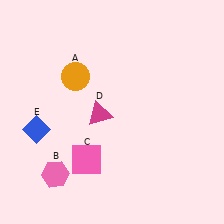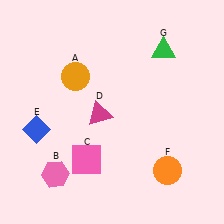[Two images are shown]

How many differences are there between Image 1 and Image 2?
There are 2 differences between the two images.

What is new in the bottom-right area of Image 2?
An orange circle (F) was added in the bottom-right area of Image 2.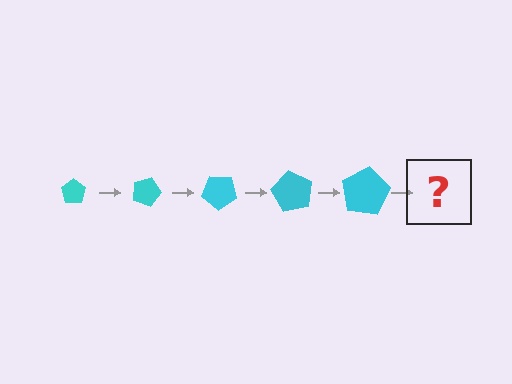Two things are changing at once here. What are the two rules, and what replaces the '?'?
The two rules are that the pentagon grows larger each step and it rotates 20 degrees each step. The '?' should be a pentagon, larger than the previous one and rotated 100 degrees from the start.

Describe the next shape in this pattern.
It should be a pentagon, larger than the previous one and rotated 100 degrees from the start.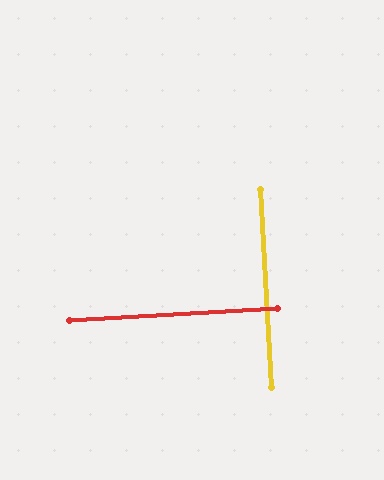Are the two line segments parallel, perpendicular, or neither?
Perpendicular — they meet at approximately 90°.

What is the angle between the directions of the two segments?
Approximately 90 degrees.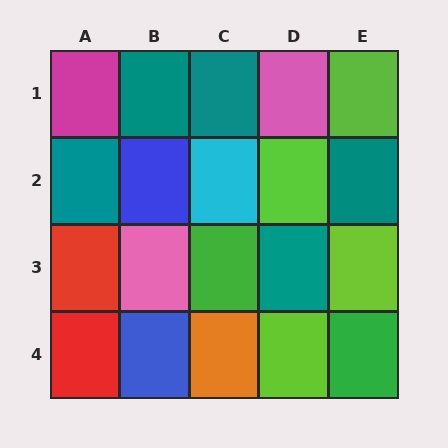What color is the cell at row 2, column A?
Teal.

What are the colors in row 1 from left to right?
Magenta, teal, teal, pink, lime.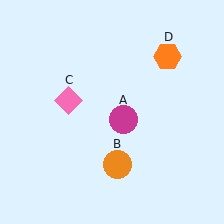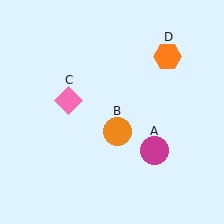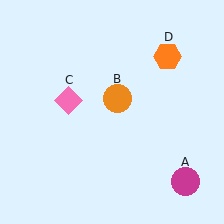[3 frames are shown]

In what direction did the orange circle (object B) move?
The orange circle (object B) moved up.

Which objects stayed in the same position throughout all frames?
Pink diamond (object C) and orange hexagon (object D) remained stationary.